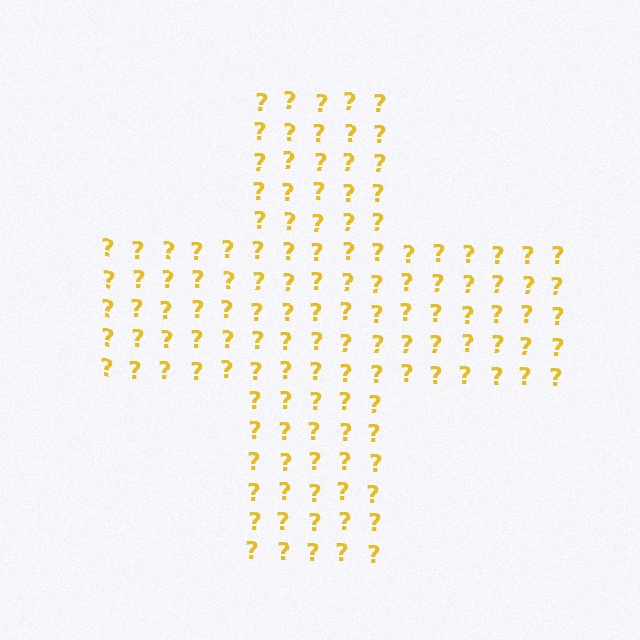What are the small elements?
The small elements are question marks.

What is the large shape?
The large shape is a cross.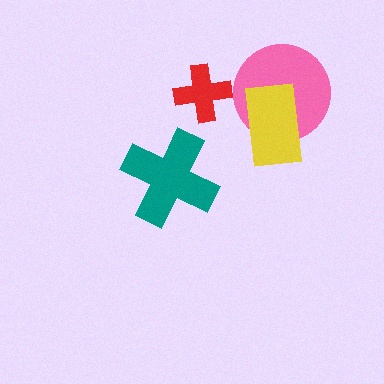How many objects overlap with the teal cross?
0 objects overlap with the teal cross.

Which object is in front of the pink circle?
The yellow rectangle is in front of the pink circle.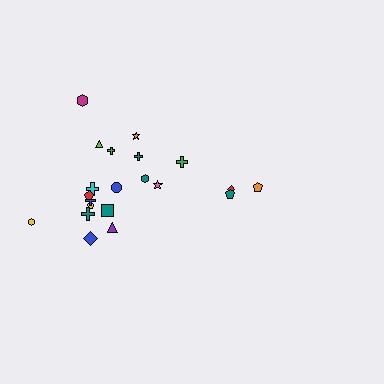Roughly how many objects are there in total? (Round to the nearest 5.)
Roughly 20 objects in total.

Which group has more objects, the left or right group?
The left group.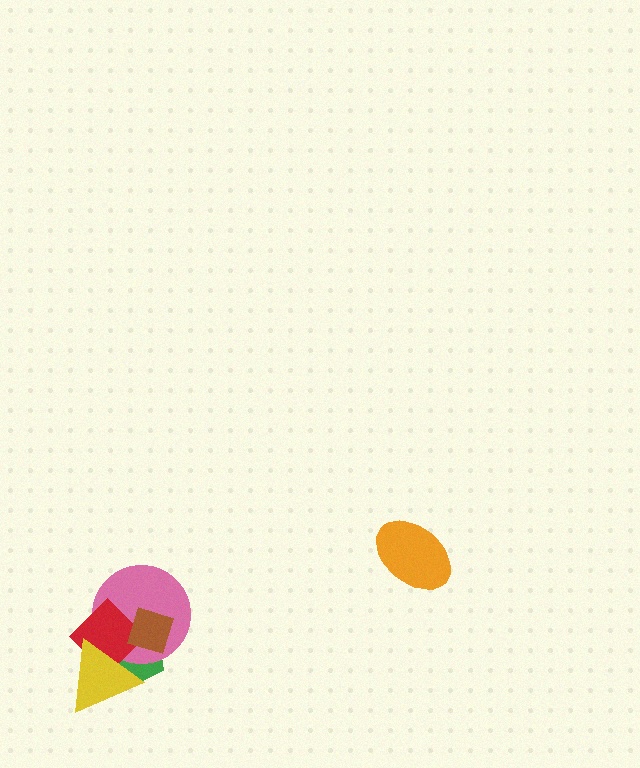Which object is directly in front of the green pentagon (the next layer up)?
The pink circle is directly in front of the green pentagon.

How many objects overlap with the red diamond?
4 objects overlap with the red diamond.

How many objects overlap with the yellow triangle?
3 objects overlap with the yellow triangle.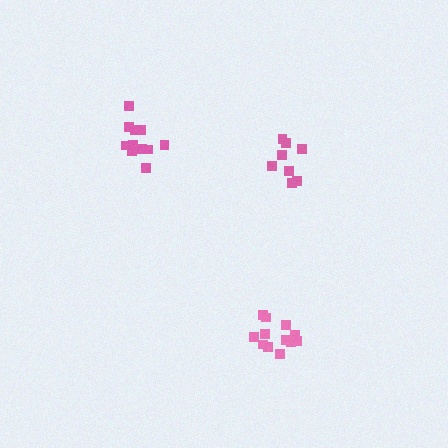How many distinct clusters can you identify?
There are 3 distinct clusters.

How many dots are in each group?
Group 1: 8 dots, Group 2: 11 dots, Group 3: 12 dots (31 total).